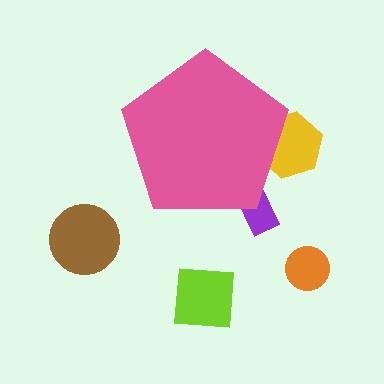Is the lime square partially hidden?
No, the lime square is fully visible.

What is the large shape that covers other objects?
A pink pentagon.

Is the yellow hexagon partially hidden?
Yes, the yellow hexagon is partially hidden behind the pink pentagon.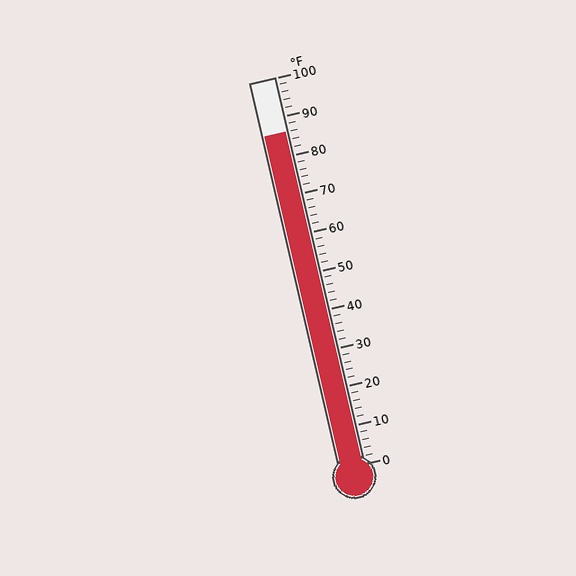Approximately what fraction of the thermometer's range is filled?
The thermometer is filled to approximately 85% of its range.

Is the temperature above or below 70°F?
The temperature is above 70°F.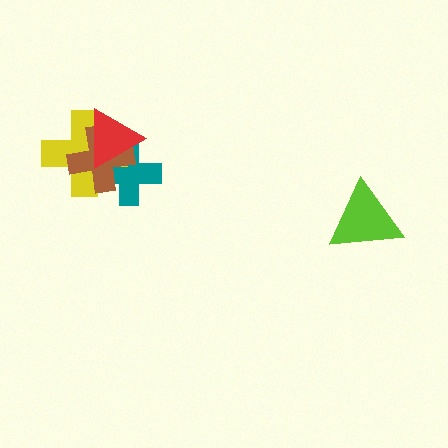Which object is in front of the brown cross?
The red triangle is in front of the brown cross.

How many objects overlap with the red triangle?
3 objects overlap with the red triangle.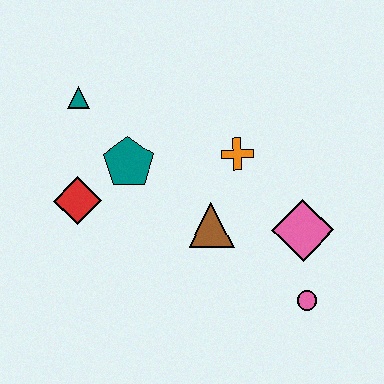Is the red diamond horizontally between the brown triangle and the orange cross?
No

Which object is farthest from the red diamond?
The pink circle is farthest from the red diamond.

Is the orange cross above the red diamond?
Yes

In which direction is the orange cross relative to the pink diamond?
The orange cross is above the pink diamond.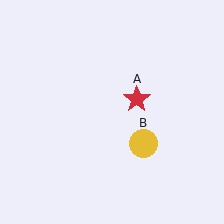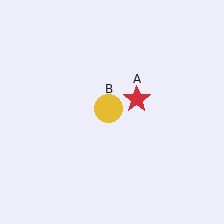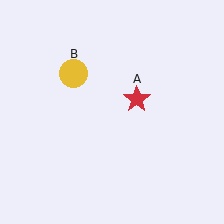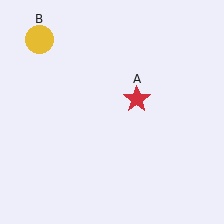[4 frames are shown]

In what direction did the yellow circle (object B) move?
The yellow circle (object B) moved up and to the left.